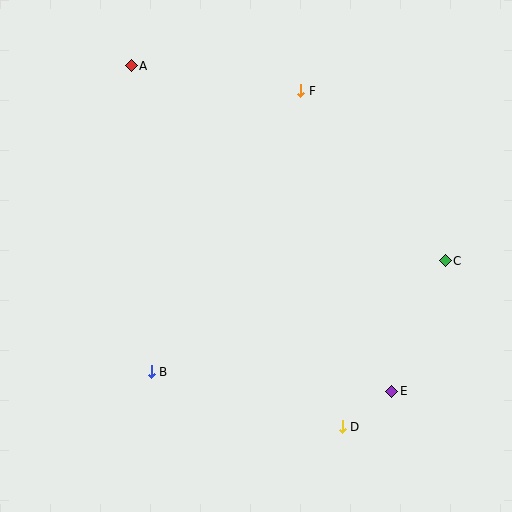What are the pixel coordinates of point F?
Point F is at (301, 91).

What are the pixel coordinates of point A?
Point A is at (131, 66).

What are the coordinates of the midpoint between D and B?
The midpoint between D and B is at (247, 399).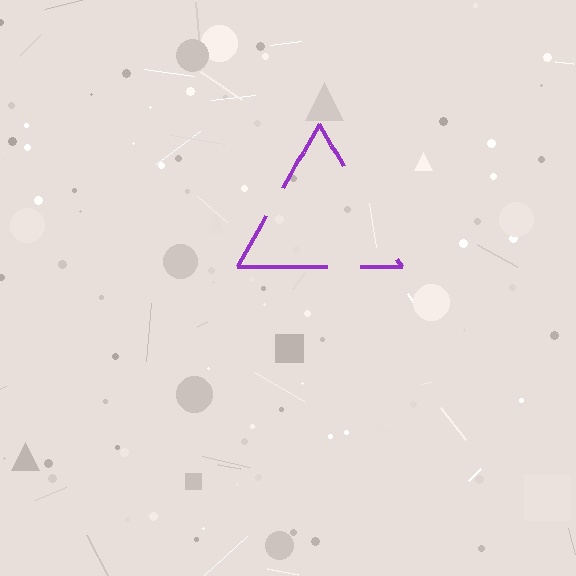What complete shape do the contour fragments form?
The contour fragments form a triangle.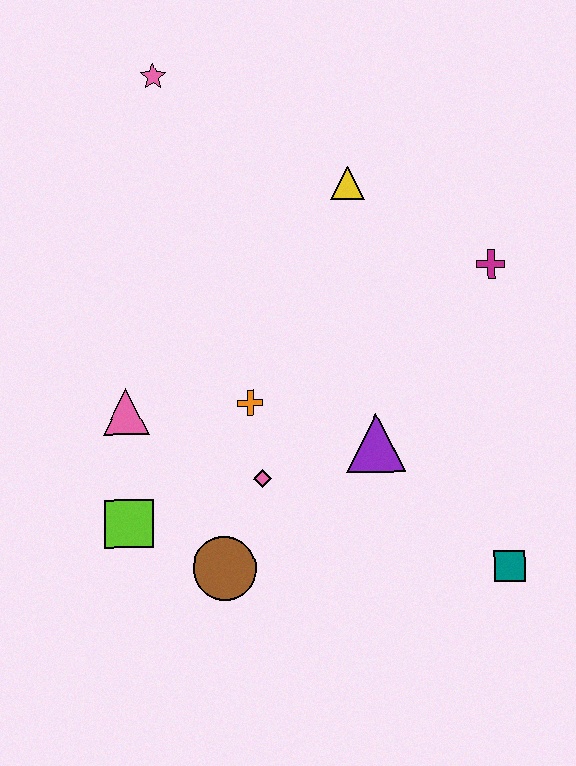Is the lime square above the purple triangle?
No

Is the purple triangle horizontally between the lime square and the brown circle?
No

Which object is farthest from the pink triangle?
The teal square is farthest from the pink triangle.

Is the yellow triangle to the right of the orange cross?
Yes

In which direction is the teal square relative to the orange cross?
The teal square is to the right of the orange cross.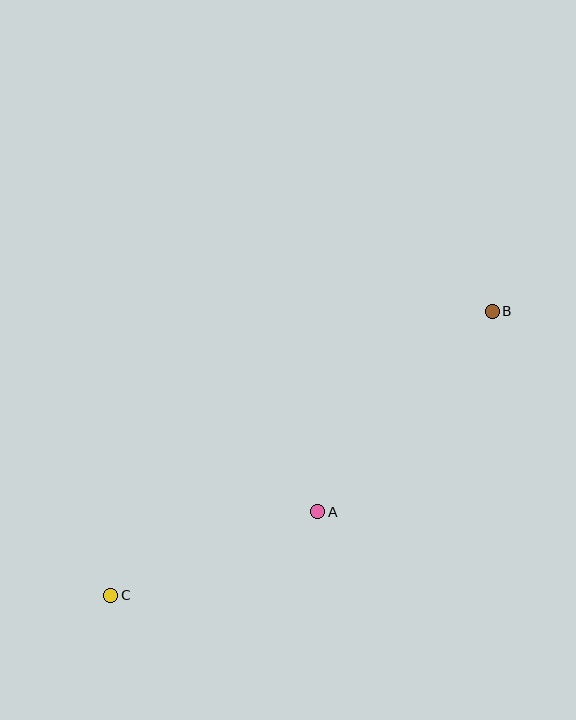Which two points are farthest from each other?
Points B and C are farthest from each other.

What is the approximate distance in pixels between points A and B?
The distance between A and B is approximately 266 pixels.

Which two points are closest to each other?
Points A and C are closest to each other.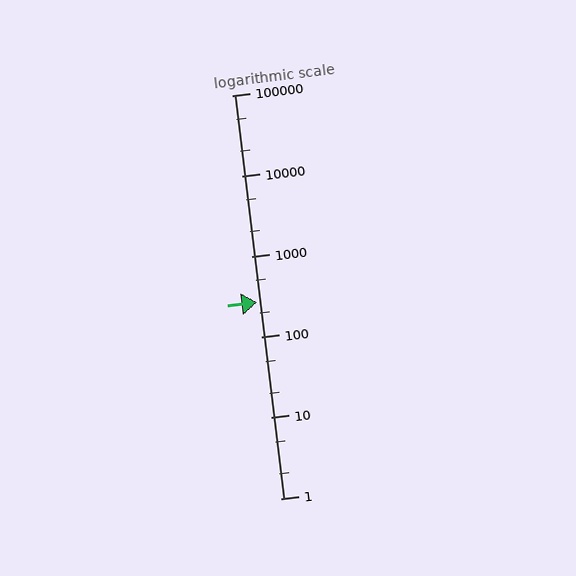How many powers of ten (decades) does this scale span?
The scale spans 5 decades, from 1 to 100000.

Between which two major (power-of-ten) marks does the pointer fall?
The pointer is between 100 and 1000.